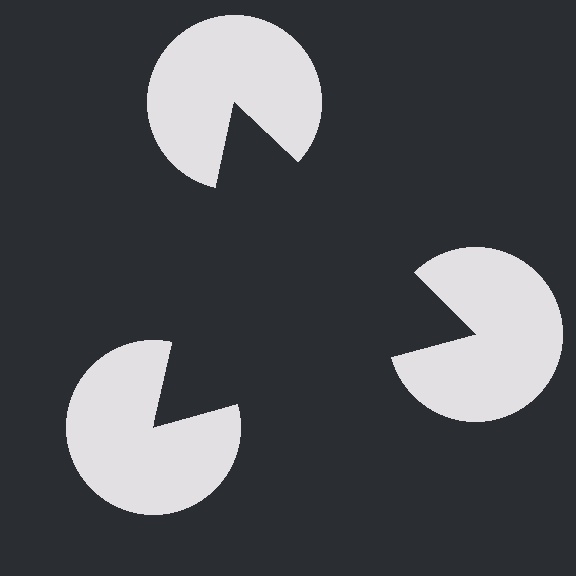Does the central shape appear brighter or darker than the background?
It typically appears slightly darker than the background, even though no actual brightness change is drawn.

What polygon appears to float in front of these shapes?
An illusory triangle — its edges are inferred from the aligned wedge cuts in the pac-man discs, not physically drawn.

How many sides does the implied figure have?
3 sides.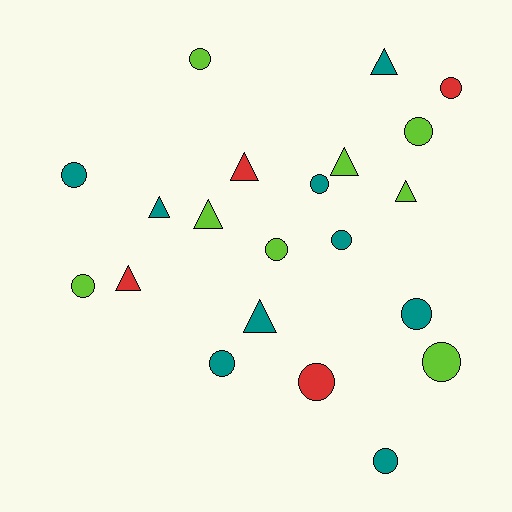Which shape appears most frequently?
Circle, with 13 objects.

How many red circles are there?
There are 2 red circles.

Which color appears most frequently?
Teal, with 9 objects.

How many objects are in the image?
There are 21 objects.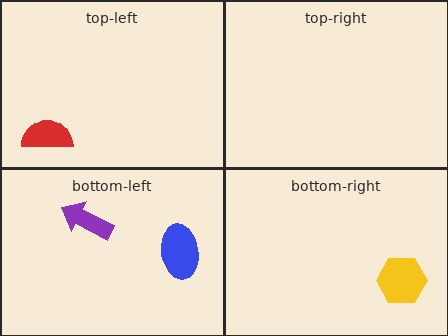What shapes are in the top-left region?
The red semicircle.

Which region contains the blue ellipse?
The bottom-left region.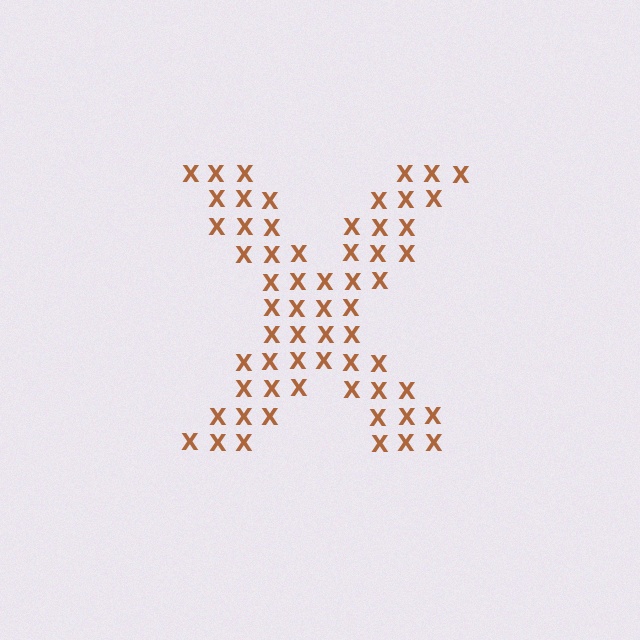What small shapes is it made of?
It is made of small letter X's.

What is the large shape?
The large shape is the letter X.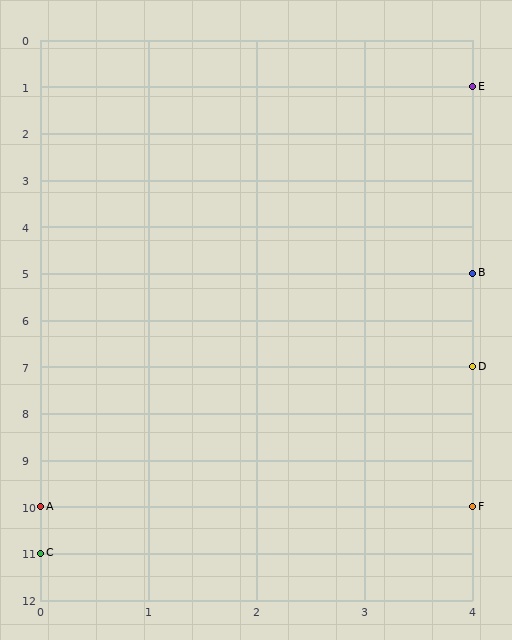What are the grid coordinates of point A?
Point A is at grid coordinates (0, 10).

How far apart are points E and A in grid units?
Points E and A are 4 columns and 9 rows apart (about 9.8 grid units diagonally).